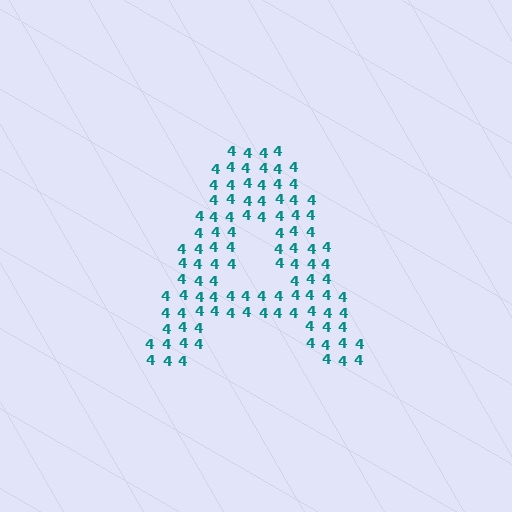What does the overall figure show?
The overall figure shows the letter A.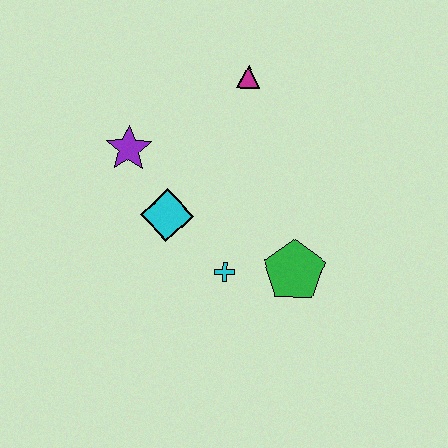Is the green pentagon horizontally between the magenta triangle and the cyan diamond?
No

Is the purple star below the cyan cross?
No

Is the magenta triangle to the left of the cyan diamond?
No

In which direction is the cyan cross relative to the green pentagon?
The cyan cross is to the left of the green pentagon.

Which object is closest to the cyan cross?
The green pentagon is closest to the cyan cross.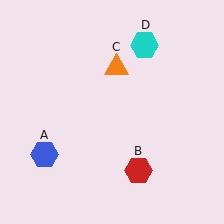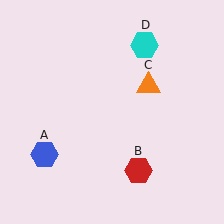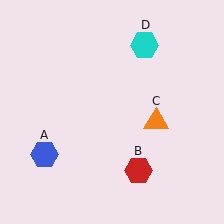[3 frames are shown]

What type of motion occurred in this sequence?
The orange triangle (object C) rotated clockwise around the center of the scene.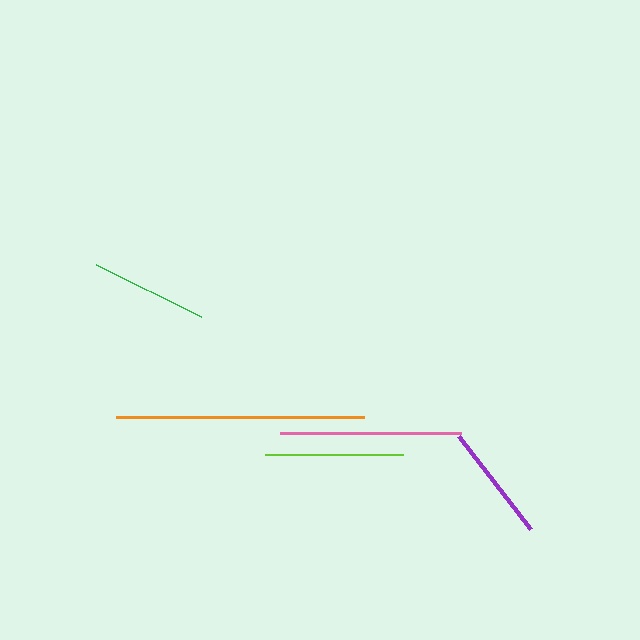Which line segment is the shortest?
The purple line is the shortest at approximately 117 pixels.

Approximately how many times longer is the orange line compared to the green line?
The orange line is approximately 2.1 times the length of the green line.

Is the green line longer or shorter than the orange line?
The orange line is longer than the green line.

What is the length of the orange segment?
The orange segment is approximately 248 pixels long.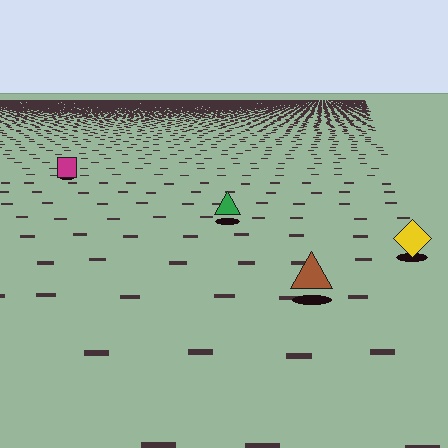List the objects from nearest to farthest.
From nearest to farthest: the brown triangle, the yellow diamond, the green triangle, the magenta square.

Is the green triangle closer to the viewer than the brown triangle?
No. The brown triangle is closer — you can tell from the texture gradient: the ground texture is coarser near it.